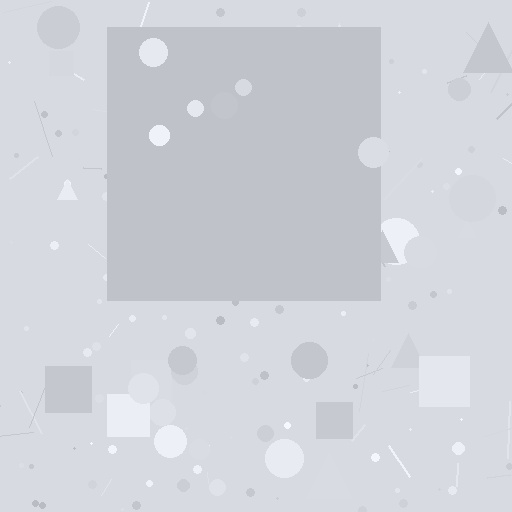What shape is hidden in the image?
A square is hidden in the image.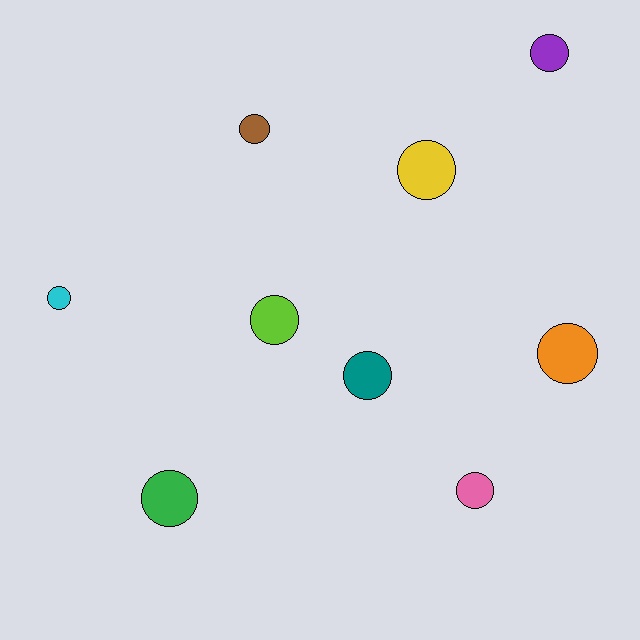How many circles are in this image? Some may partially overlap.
There are 9 circles.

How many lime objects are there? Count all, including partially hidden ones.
There is 1 lime object.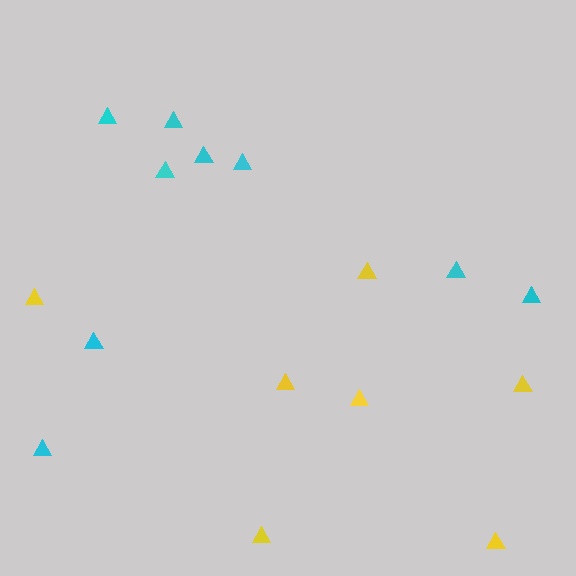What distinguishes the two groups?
There are 2 groups: one group of yellow triangles (7) and one group of cyan triangles (9).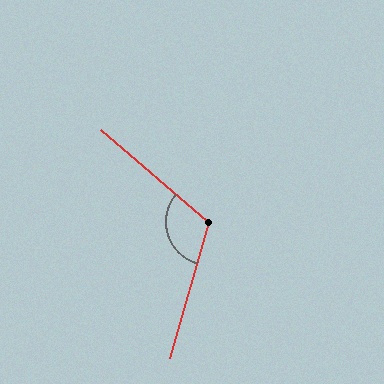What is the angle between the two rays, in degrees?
Approximately 114 degrees.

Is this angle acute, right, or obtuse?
It is obtuse.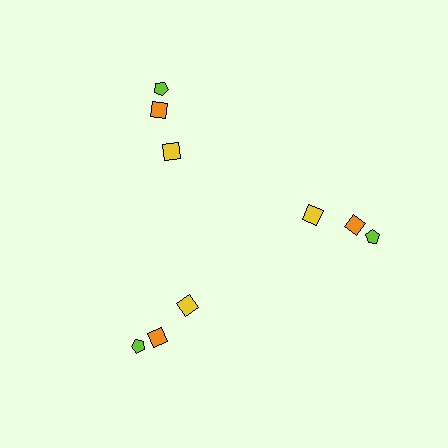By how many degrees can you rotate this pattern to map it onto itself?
The pattern maps onto itself every 120 degrees of rotation.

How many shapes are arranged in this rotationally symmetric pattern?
There are 9 shapes, arranged in 3 groups of 3.